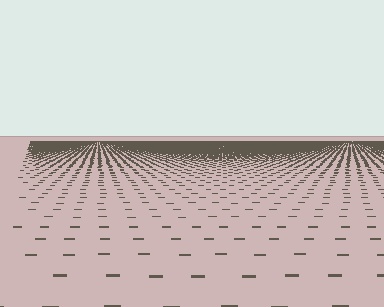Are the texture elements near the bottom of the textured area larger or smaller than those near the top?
Larger. Near the bottom, elements are closer to the viewer and appear at a bigger on-screen size.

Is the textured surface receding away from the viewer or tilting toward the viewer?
The surface is receding away from the viewer. Texture elements get smaller and denser toward the top.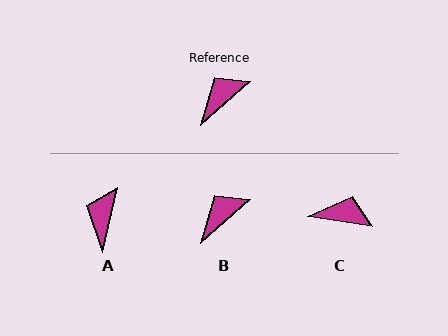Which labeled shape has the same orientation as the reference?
B.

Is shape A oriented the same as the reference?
No, it is off by about 35 degrees.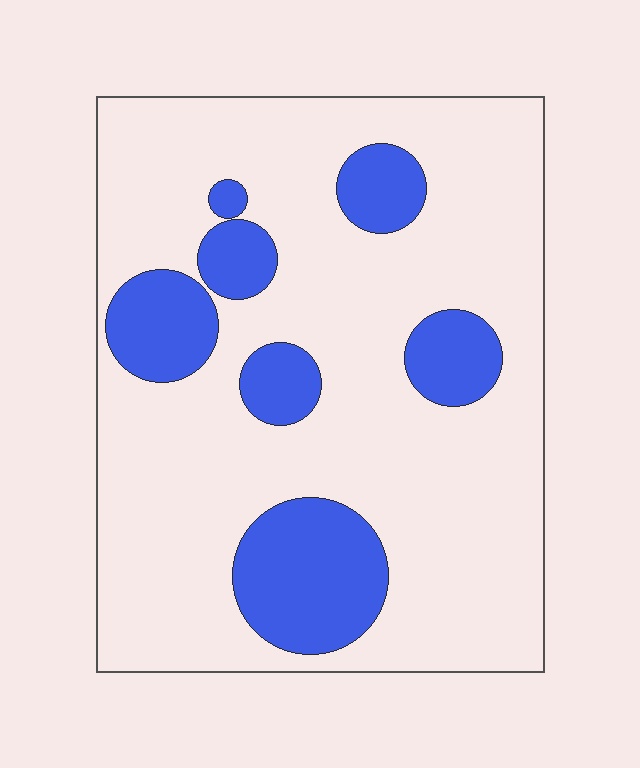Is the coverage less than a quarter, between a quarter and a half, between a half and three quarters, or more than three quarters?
Less than a quarter.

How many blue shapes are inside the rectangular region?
7.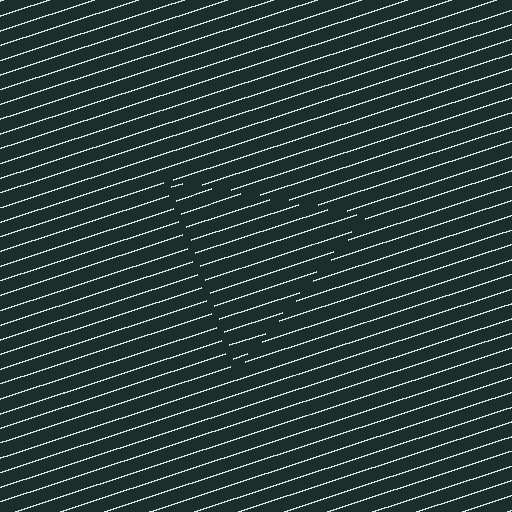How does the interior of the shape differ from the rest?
The interior of the shape contains the same grating, shifted by half a period — the contour is defined by the phase discontinuity where line-ends from the inner and outer gratings abut.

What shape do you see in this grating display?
An illusory triangle. The interior of the shape contains the same grating, shifted by half a period — the contour is defined by the phase discontinuity where line-ends from the inner and outer gratings abut.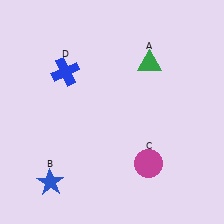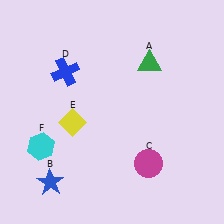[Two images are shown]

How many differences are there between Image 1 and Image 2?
There are 2 differences between the two images.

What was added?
A yellow diamond (E), a cyan hexagon (F) were added in Image 2.